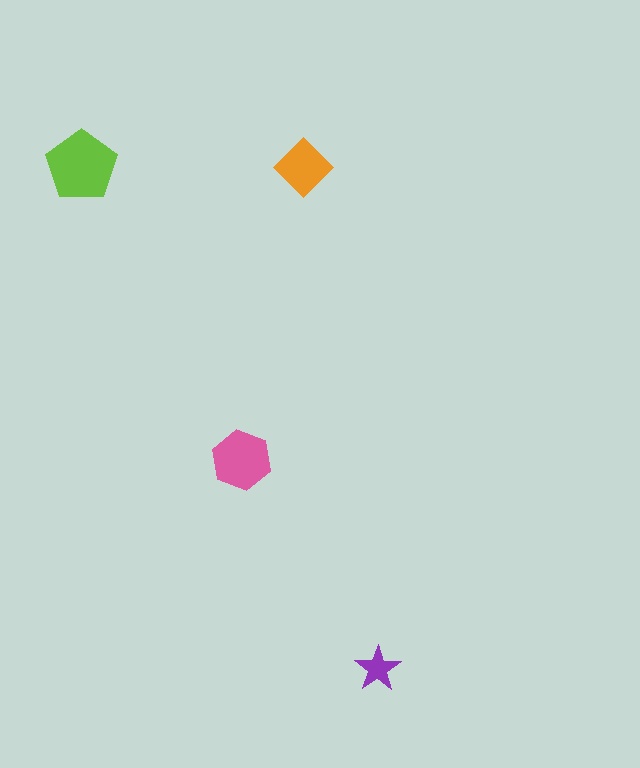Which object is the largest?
The lime pentagon.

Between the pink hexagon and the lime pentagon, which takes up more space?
The lime pentagon.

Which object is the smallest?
The purple star.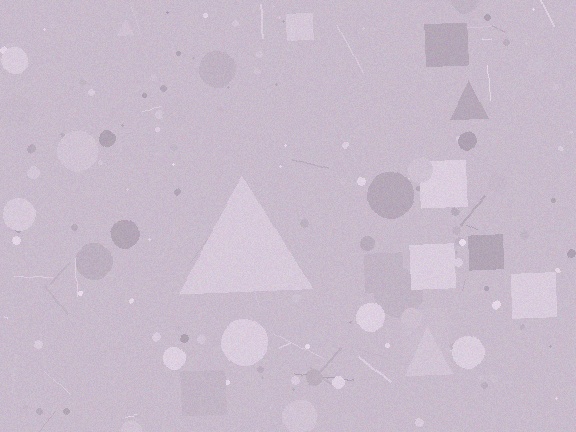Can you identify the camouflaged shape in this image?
The camouflaged shape is a triangle.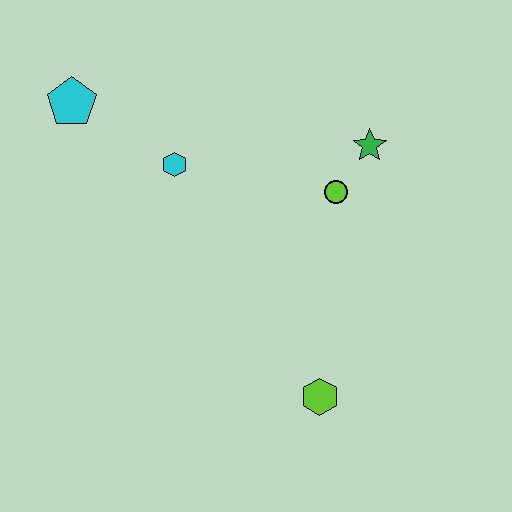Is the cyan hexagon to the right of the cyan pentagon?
Yes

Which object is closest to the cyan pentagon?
The cyan hexagon is closest to the cyan pentagon.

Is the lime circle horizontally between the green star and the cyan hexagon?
Yes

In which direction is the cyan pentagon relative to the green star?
The cyan pentagon is to the left of the green star.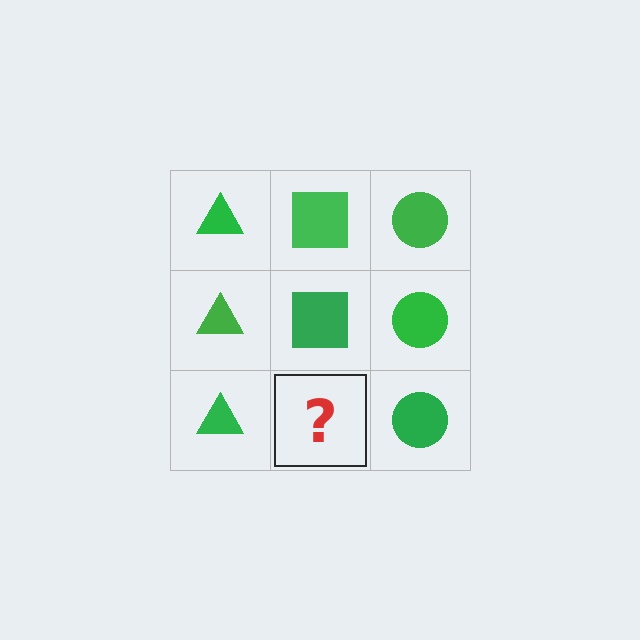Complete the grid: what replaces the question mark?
The question mark should be replaced with a green square.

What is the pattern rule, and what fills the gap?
The rule is that each column has a consistent shape. The gap should be filled with a green square.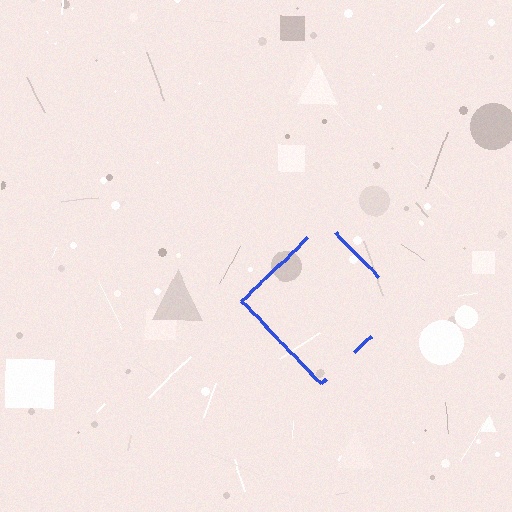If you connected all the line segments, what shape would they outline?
They would outline a diamond.